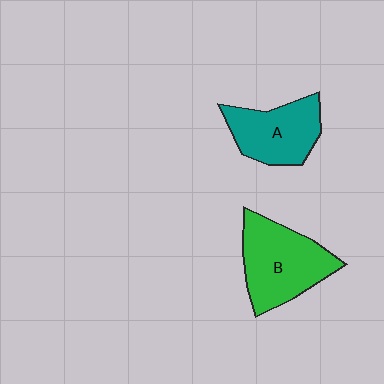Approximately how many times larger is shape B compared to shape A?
Approximately 1.3 times.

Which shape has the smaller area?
Shape A (teal).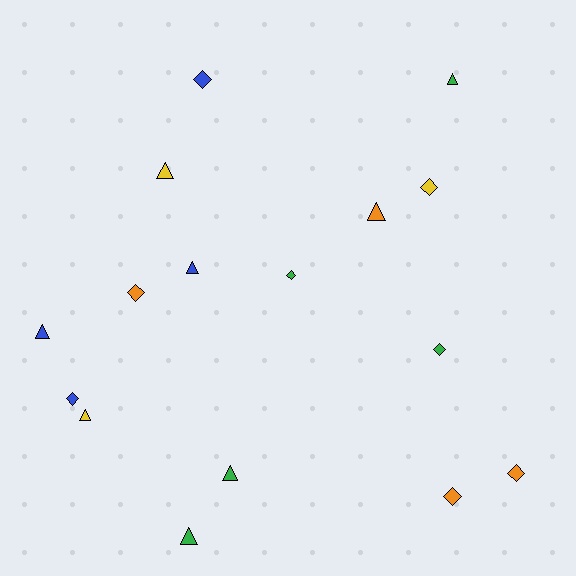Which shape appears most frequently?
Diamond, with 8 objects.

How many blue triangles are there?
There are 2 blue triangles.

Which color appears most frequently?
Green, with 5 objects.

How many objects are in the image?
There are 16 objects.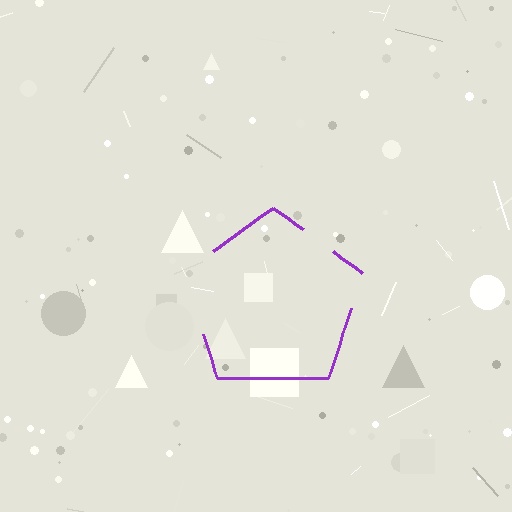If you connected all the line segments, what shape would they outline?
They would outline a pentagon.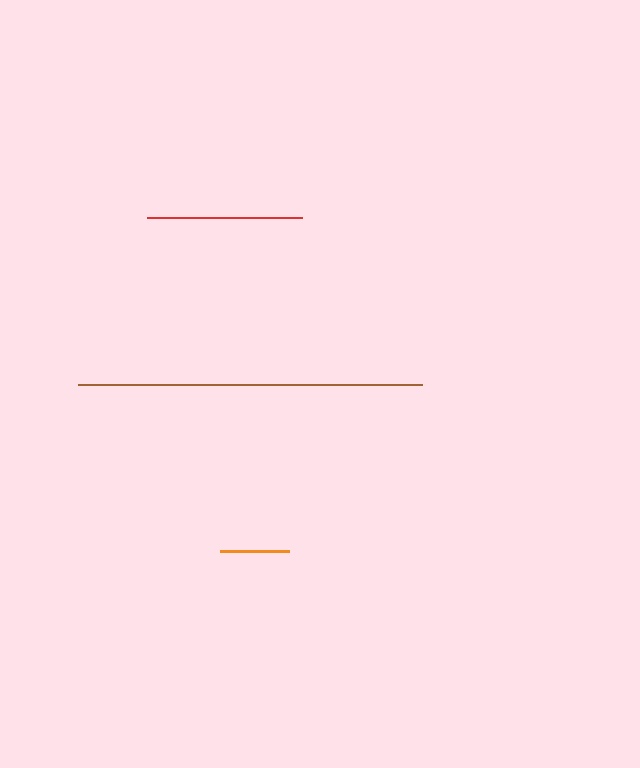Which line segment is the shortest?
The orange line is the shortest at approximately 69 pixels.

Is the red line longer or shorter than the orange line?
The red line is longer than the orange line.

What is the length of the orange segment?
The orange segment is approximately 69 pixels long.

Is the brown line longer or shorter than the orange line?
The brown line is longer than the orange line.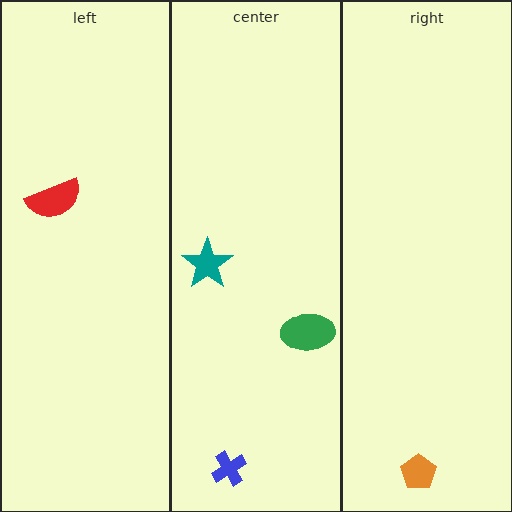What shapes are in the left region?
The red semicircle.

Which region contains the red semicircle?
The left region.